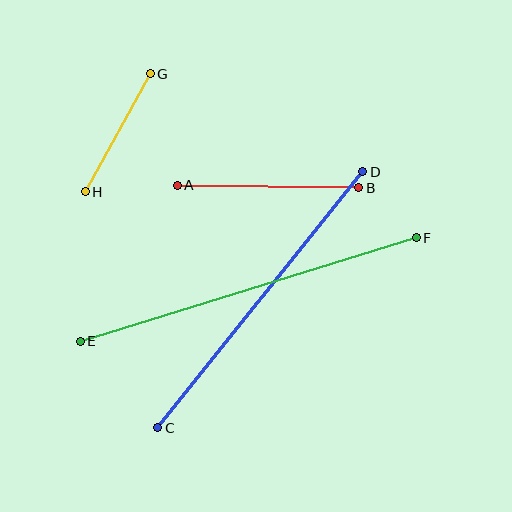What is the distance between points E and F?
The distance is approximately 351 pixels.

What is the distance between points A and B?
The distance is approximately 182 pixels.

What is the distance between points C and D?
The distance is approximately 328 pixels.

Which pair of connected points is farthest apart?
Points E and F are farthest apart.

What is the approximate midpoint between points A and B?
The midpoint is at approximately (268, 186) pixels.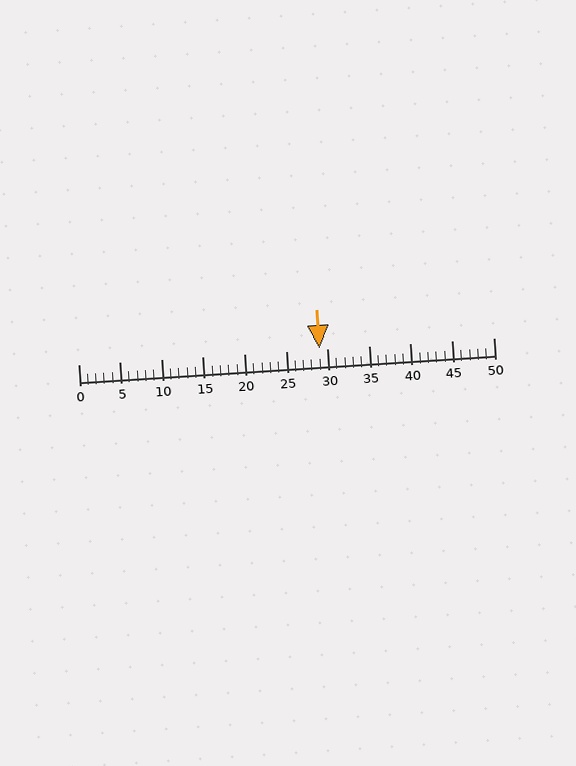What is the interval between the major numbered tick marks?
The major tick marks are spaced 5 units apart.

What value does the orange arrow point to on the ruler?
The orange arrow points to approximately 29.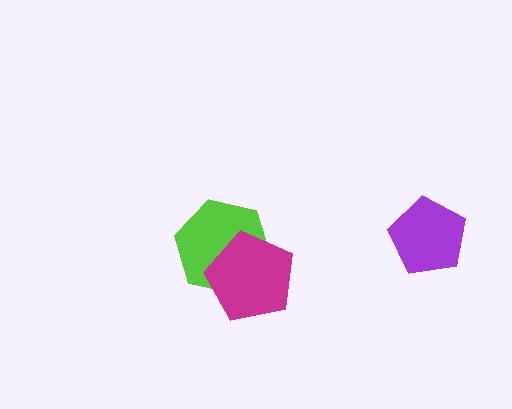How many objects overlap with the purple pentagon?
0 objects overlap with the purple pentagon.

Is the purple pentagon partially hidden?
No, no other shape covers it.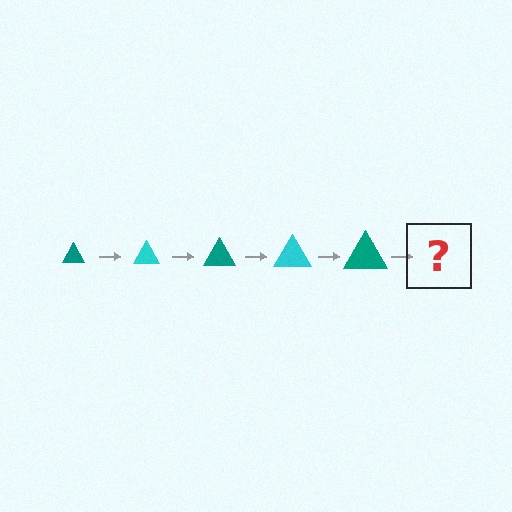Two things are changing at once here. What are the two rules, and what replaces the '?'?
The two rules are that the triangle grows larger each step and the color cycles through teal and cyan. The '?' should be a cyan triangle, larger than the previous one.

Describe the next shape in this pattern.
It should be a cyan triangle, larger than the previous one.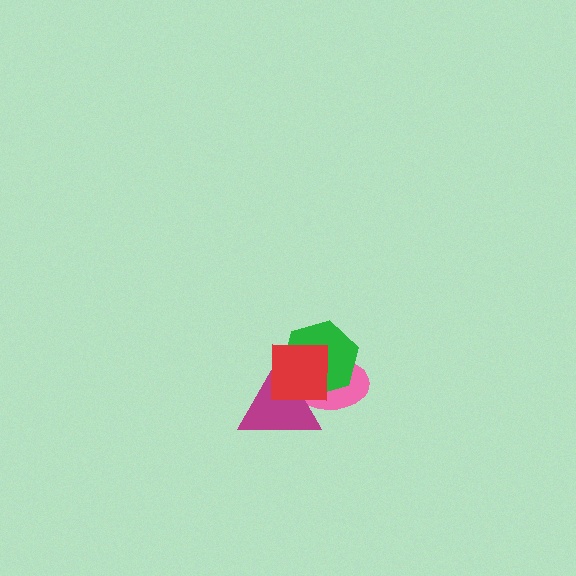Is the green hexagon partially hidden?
Yes, it is partially covered by another shape.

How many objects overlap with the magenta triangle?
3 objects overlap with the magenta triangle.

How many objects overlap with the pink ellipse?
3 objects overlap with the pink ellipse.